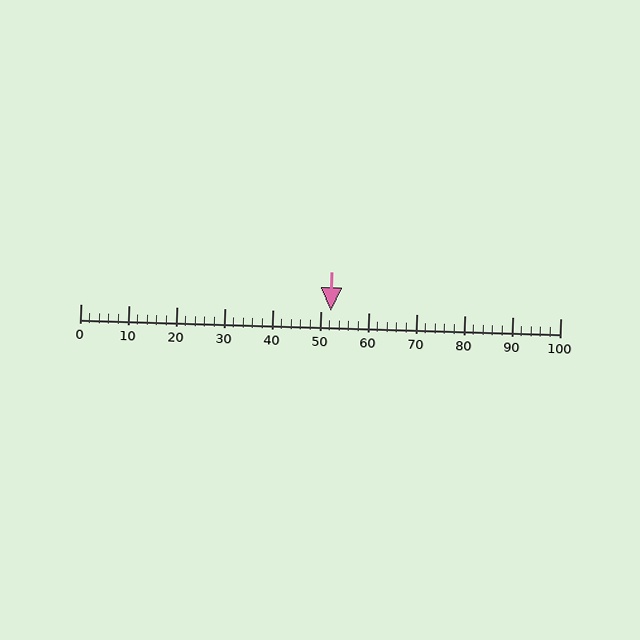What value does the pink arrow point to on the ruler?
The pink arrow points to approximately 52.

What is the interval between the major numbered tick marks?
The major tick marks are spaced 10 units apart.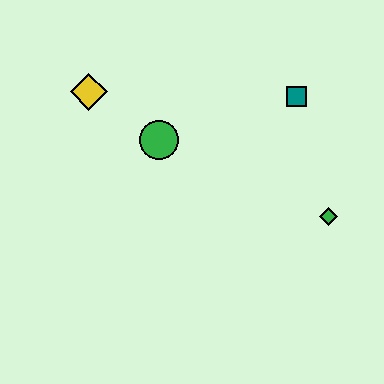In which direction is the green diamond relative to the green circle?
The green diamond is to the right of the green circle.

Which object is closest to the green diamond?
The teal square is closest to the green diamond.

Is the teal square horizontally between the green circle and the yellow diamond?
No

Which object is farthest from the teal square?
The yellow diamond is farthest from the teal square.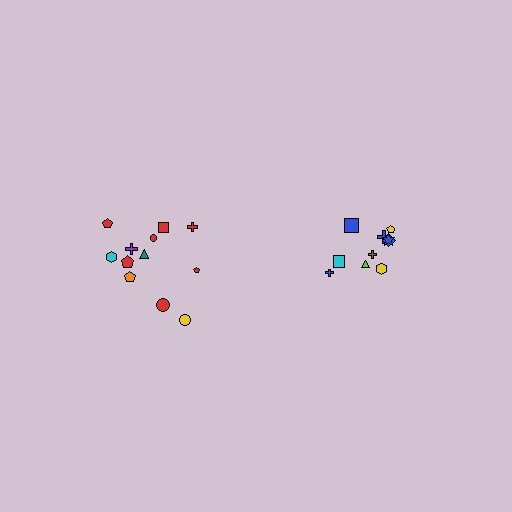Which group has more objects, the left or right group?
The left group.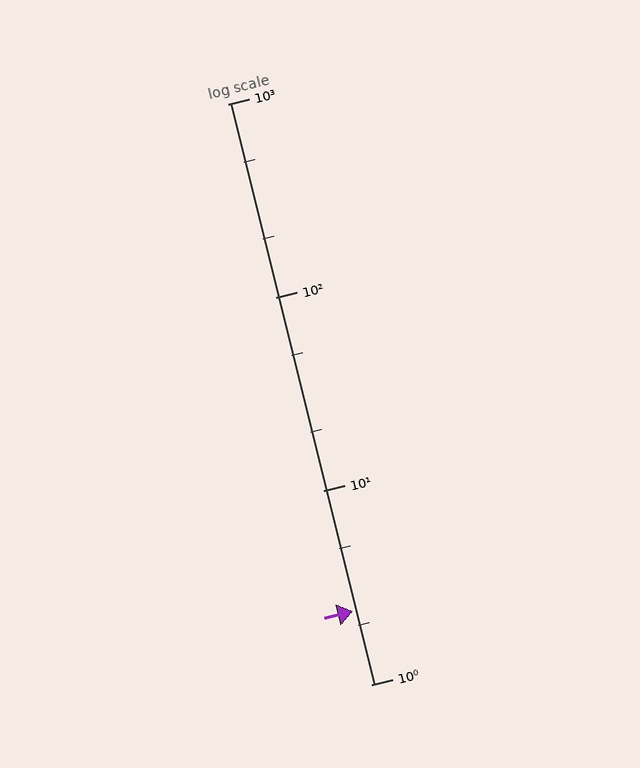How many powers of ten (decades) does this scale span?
The scale spans 3 decades, from 1 to 1000.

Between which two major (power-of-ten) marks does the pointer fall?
The pointer is between 1 and 10.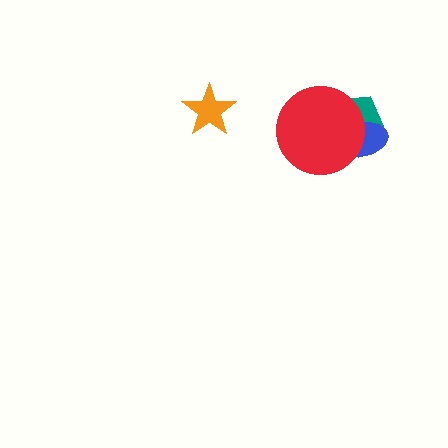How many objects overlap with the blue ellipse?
2 objects overlap with the blue ellipse.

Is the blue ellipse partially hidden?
Yes, it is partially covered by another shape.